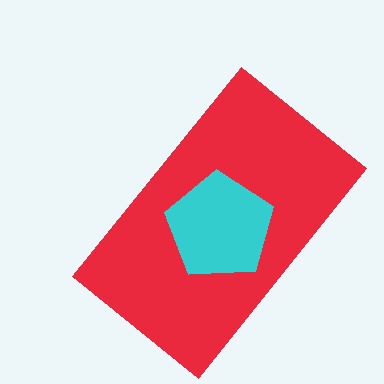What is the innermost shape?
The cyan pentagon.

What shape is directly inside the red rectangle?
The cyan pentagon.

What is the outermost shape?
The red rectangle.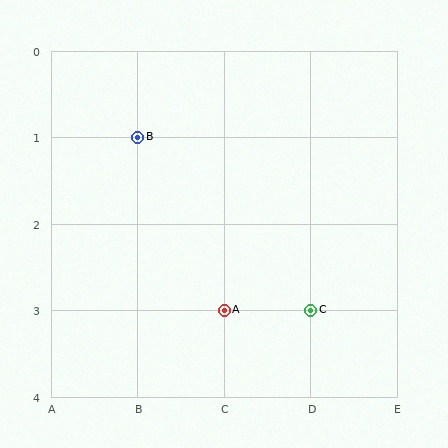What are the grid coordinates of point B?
Point B is at grid coordinates (B, 1).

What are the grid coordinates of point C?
Point C is at grid coordinates (D, 3).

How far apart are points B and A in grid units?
Points B and A are 1 column and 2 rows apart (about 2.2 grid units diagonally).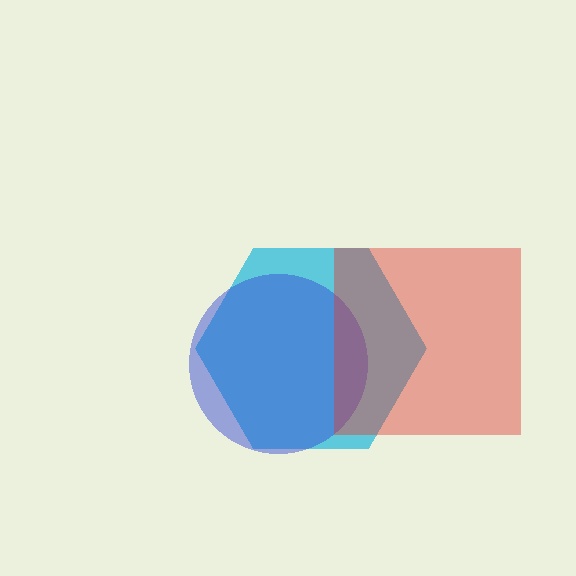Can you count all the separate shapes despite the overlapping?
Yes, there are 3 separate shapes.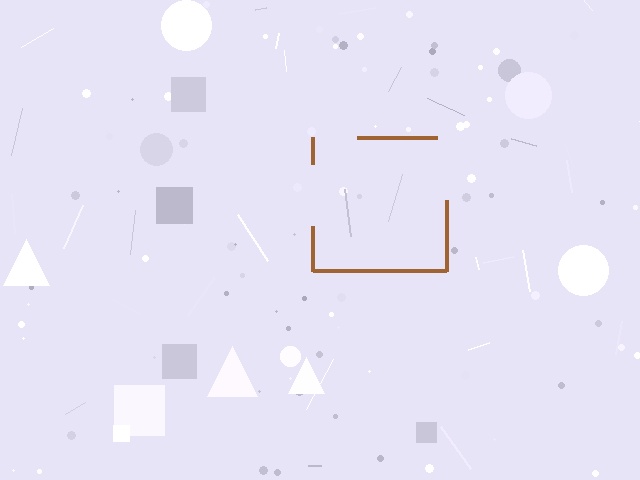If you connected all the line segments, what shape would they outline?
They would outline a square.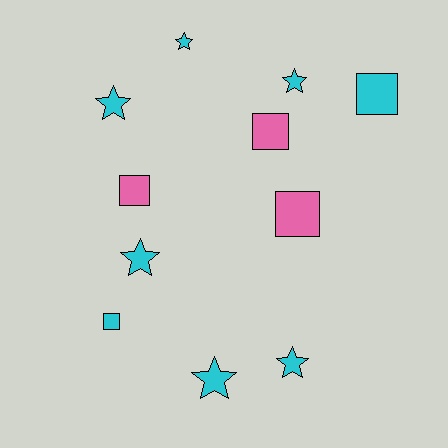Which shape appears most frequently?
Star, with 6 objects.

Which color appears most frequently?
Cyan, with 8 objects.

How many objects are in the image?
There are 11 objects.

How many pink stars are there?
There are no pink stars.